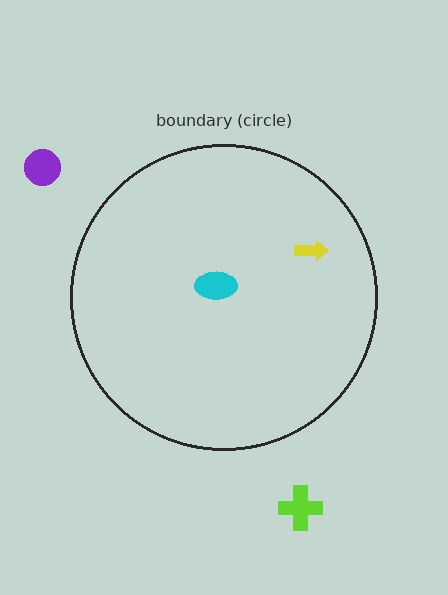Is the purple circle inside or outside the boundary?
Outside.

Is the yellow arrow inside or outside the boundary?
Inside.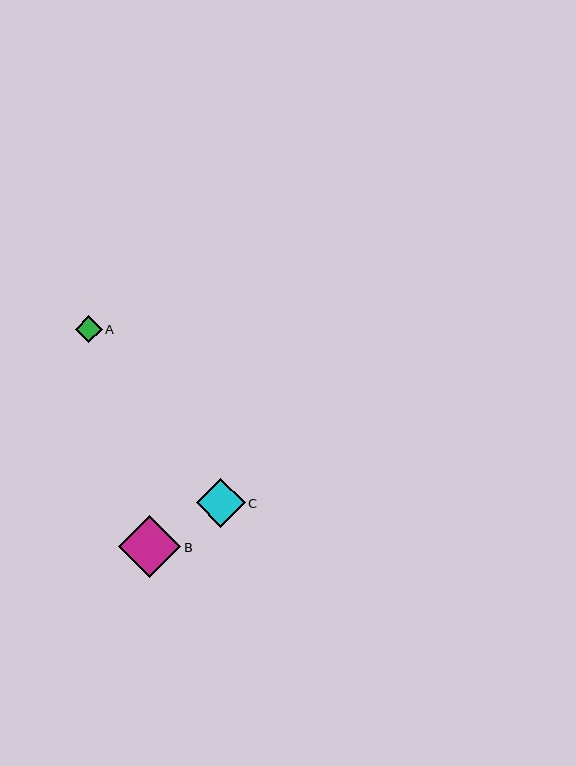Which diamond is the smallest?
Diamond A is the smallest with a size of approximately 27 pixels.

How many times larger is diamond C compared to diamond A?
Diamond C is approximately 1.8 times the size of diamond A.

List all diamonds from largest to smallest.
From largest to smallest: B, C, A.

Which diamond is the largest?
Diamond B is the largest with a size of approximately 62 pixels.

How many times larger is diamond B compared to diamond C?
Diamond B is approximately 1.3 times the size of diamond C.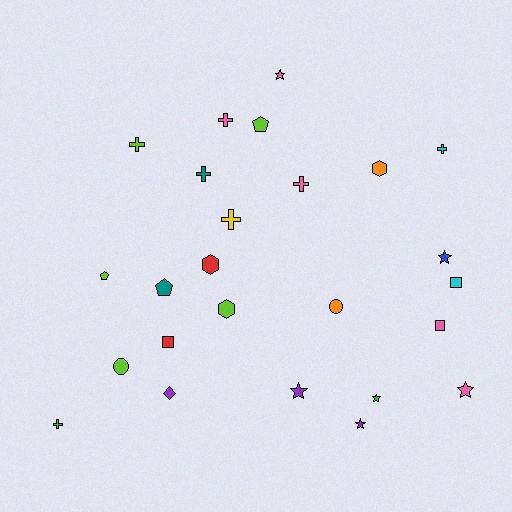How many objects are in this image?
There are 25 objects.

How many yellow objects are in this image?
There is 1 yellow object.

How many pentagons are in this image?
There are 3 pentagons.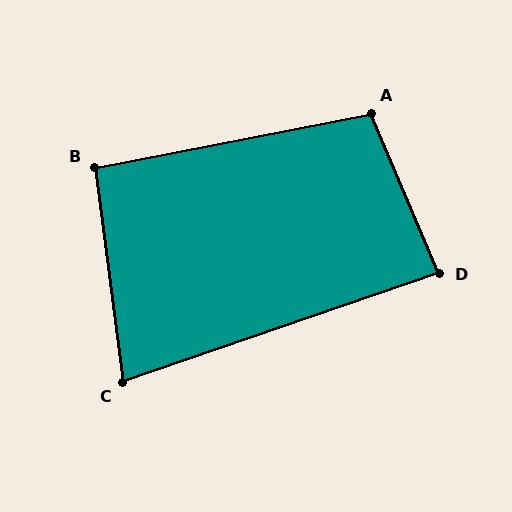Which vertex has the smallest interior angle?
C, at approximately 78 degrees.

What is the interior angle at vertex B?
Approximately 94 degrees (approximately right).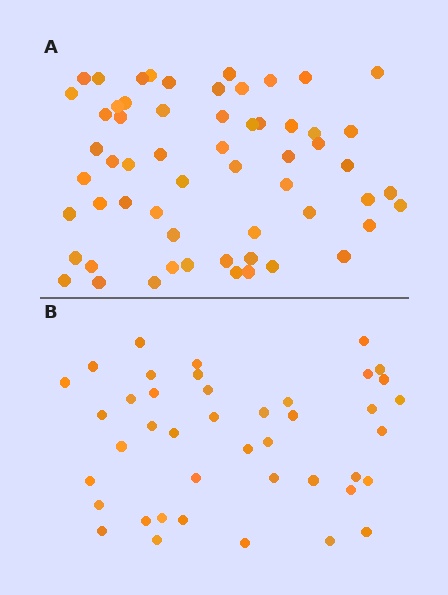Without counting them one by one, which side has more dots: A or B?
Region A (the top region) has more dots.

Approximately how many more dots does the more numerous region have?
Region A has approximately 15 more dots than region B.